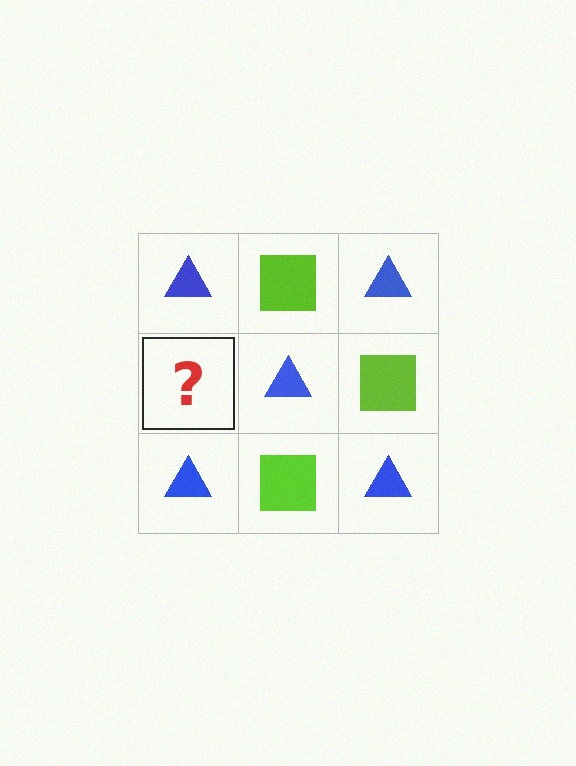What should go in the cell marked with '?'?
The missing cell should contain a lime square.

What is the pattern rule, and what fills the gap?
The rule is that it alternates blue triangle and lime square in a checkerboard pattern. The gap should be filled with a lime square.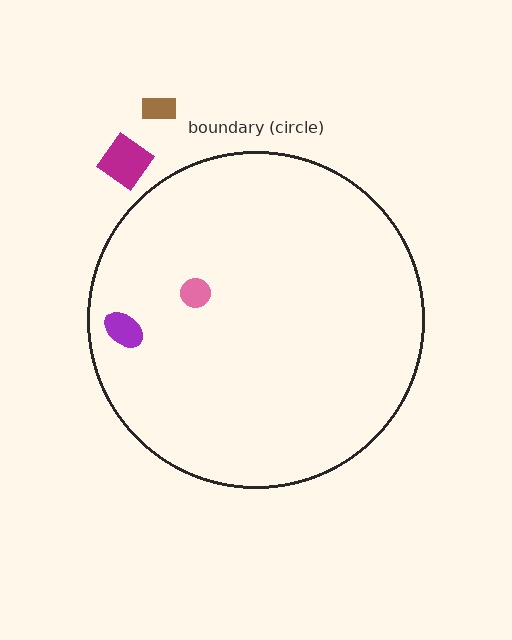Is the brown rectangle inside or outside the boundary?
Outside.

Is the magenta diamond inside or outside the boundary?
Outside.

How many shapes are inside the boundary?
2 inside, 2 outside.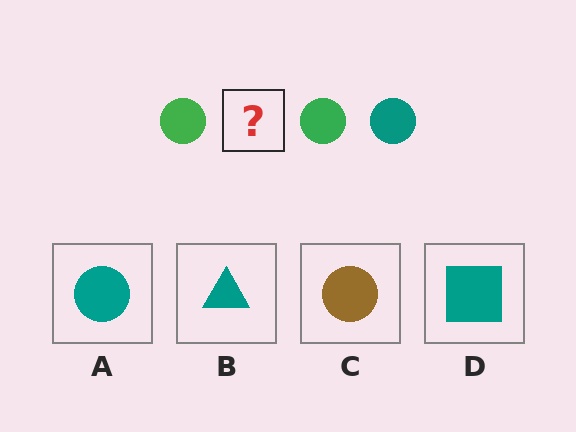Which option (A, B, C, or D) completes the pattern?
A.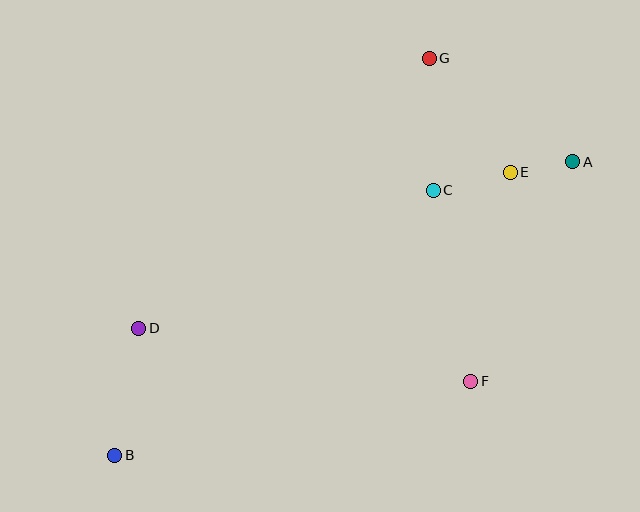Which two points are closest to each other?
Points A and E are closest to each other.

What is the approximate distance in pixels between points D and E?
The distance between D and E is approximately 403 pixels.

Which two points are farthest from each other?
Points A and B are farthest from each other.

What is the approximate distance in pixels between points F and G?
The distance between F and G is approximately 326 pixels.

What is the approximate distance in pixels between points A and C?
The distance between A and C is approximately 143 pixels.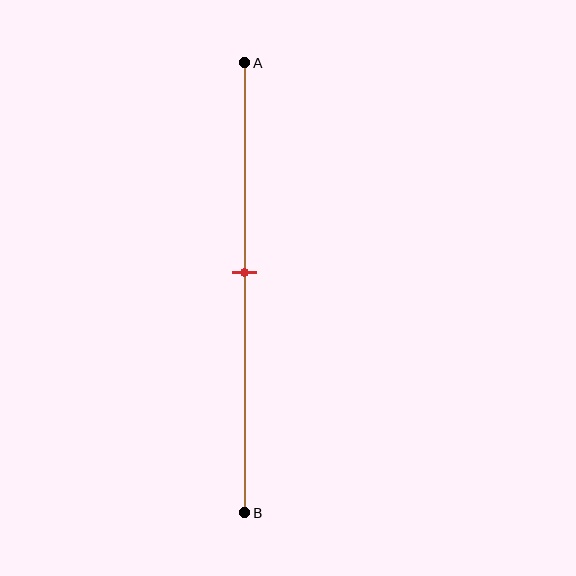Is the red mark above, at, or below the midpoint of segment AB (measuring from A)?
The red mark is above the midpoint of segment AB.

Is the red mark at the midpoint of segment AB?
No, the mark is at about 45% from A, not at the 50% midpoint.